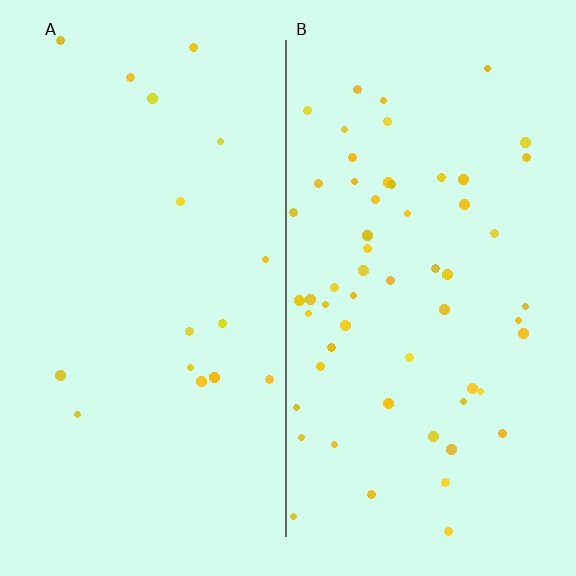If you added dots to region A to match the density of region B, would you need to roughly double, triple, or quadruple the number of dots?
Approximately quadruple.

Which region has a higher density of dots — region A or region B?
B (the right).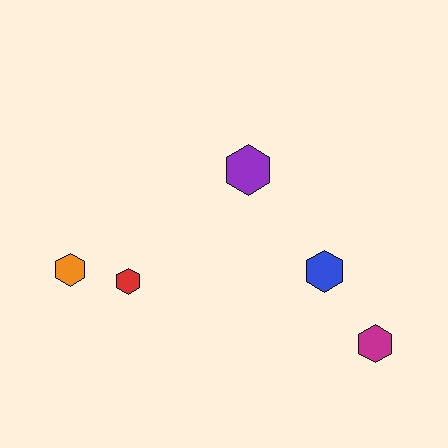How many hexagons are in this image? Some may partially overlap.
There are 5 hexagons.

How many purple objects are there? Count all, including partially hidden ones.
There is 1 purple object.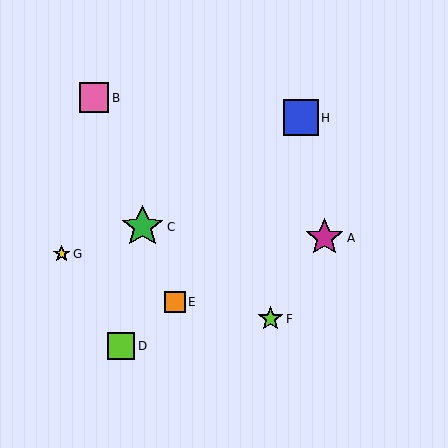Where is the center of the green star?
The center of the green star is at (143, 227).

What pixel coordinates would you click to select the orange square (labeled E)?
Click at (175, 302) to select the orange square E.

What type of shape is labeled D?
Shape D is a lime square.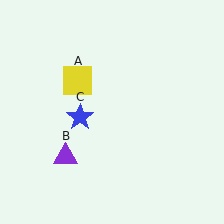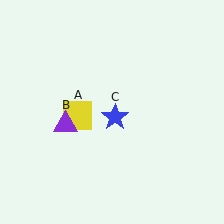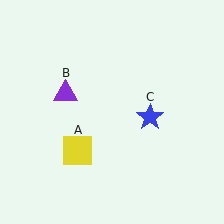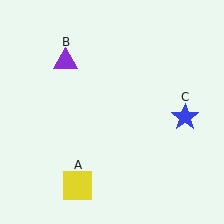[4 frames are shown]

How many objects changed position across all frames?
3 objects changed position: yellow square (object A), purple triangle (object B), blue star (object C).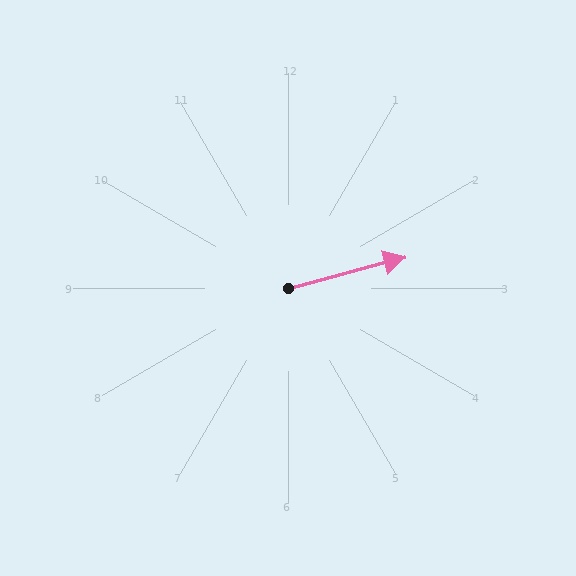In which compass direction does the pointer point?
East.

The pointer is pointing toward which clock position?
Roughly 3 o'clock.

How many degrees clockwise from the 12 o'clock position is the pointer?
Approximately 75 degrees.